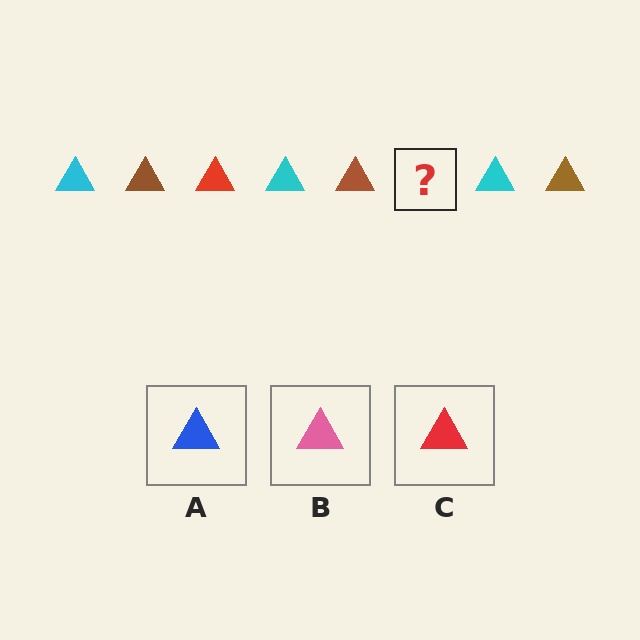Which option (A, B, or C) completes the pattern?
C.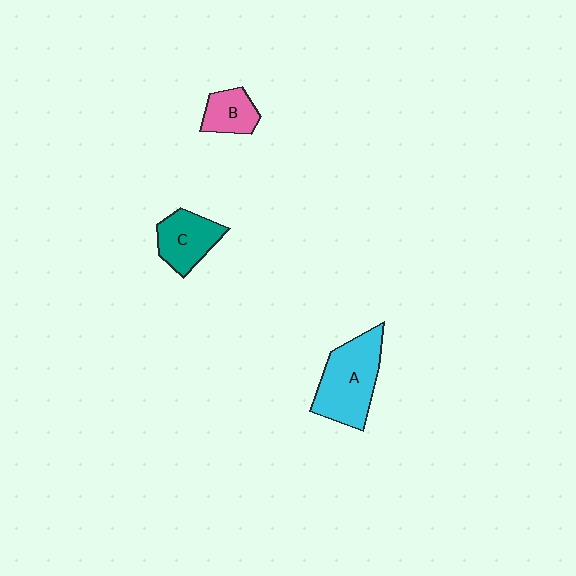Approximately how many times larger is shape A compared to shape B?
Approximately 2.2 times.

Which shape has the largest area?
Shape A (cyan).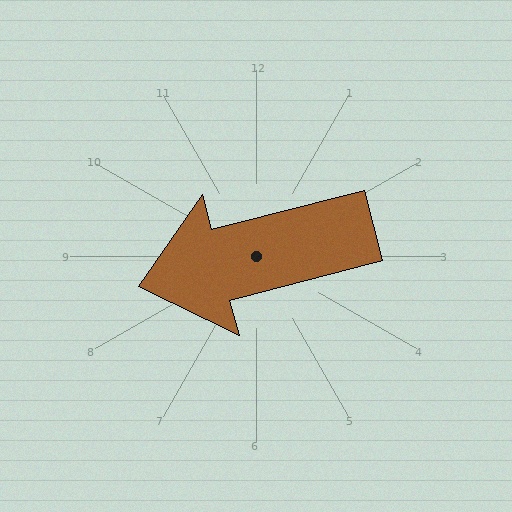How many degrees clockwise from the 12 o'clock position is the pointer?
Approximately 255 degrees.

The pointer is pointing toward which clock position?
Roughly 9 o'clock.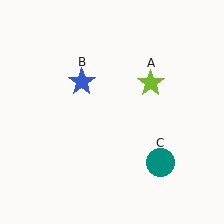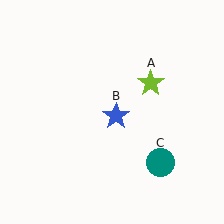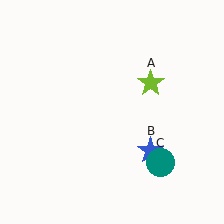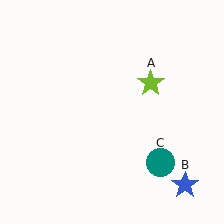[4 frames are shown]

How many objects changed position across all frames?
1 object changed position: blue star (object B).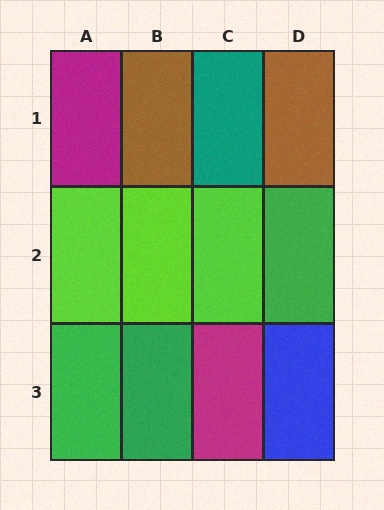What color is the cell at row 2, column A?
Lime.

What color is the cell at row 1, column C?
Teal.